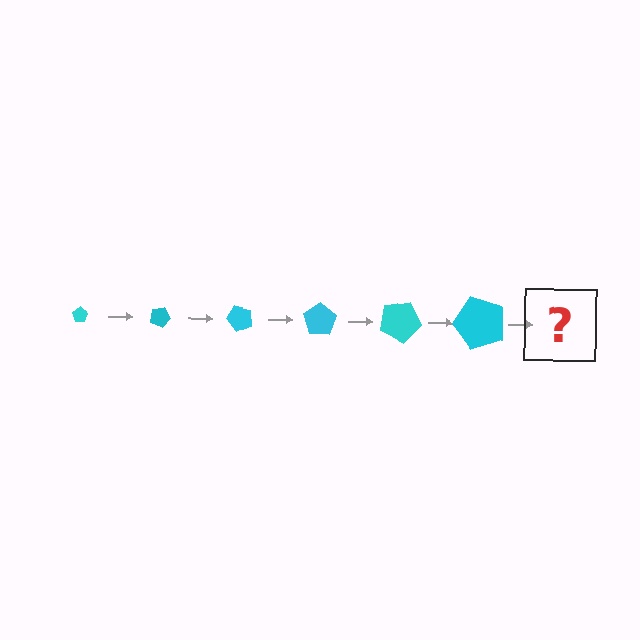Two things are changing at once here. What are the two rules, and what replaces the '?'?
The two rules are that the pentagon grows larger each step and it rotates 25 degrees each step. The '?' should be a pentagon, larger than the previous one and rotated 150 degrees from the start.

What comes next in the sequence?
The next element should be a pentagon, larger than the previous one and rotated 150 degrees from the start.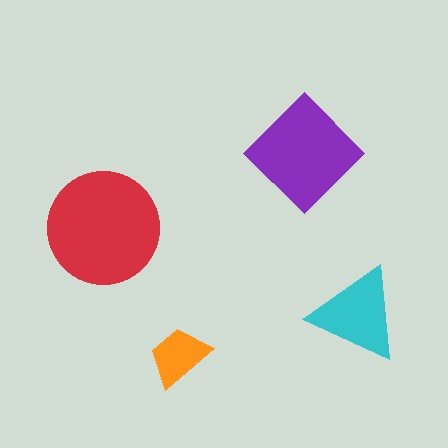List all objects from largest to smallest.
The red circle, the purple diamond, the cyan triangle, the orange trapezoid.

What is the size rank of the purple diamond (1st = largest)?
2nd.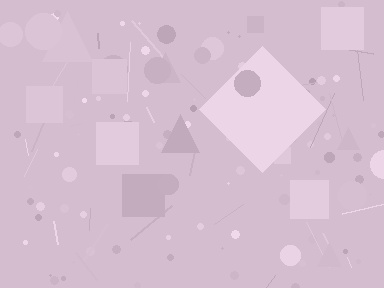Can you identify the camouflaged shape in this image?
The camouflaged shape is a diamond.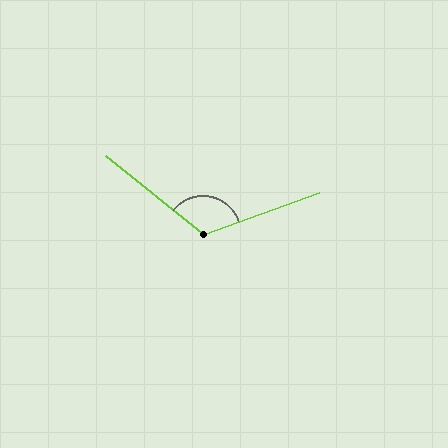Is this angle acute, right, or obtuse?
It is obtuse.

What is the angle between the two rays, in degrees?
Approximately 121 degrees.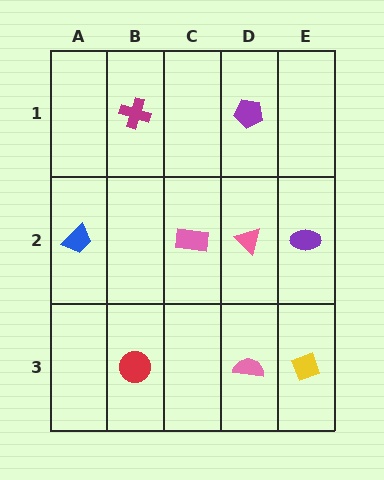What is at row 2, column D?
A pink triangle.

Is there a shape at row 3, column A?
No, that cell is empty.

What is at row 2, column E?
A purple ellipse.